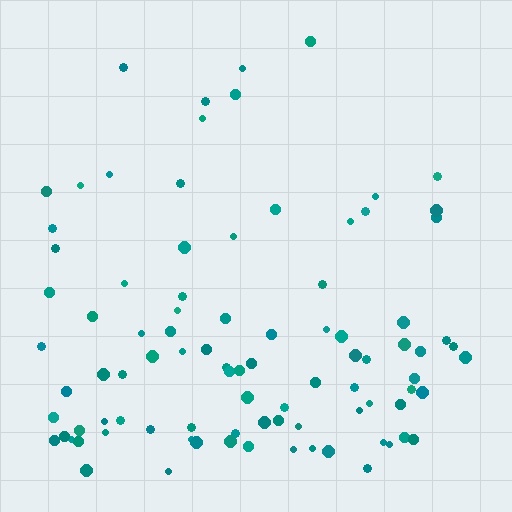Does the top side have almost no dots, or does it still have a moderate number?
Still a moderate number, just noticeably fewer than the bottom.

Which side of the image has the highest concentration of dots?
The bottom.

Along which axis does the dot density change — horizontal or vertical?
Vertical.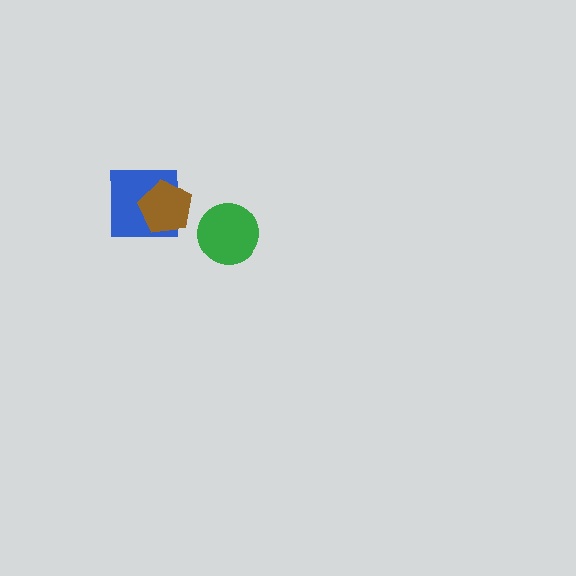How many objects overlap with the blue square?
1 object overlaps with the blue square.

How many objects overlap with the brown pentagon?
1 object overlaps with the brown pentagon.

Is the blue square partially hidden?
Yes, it is partially covered by another shape.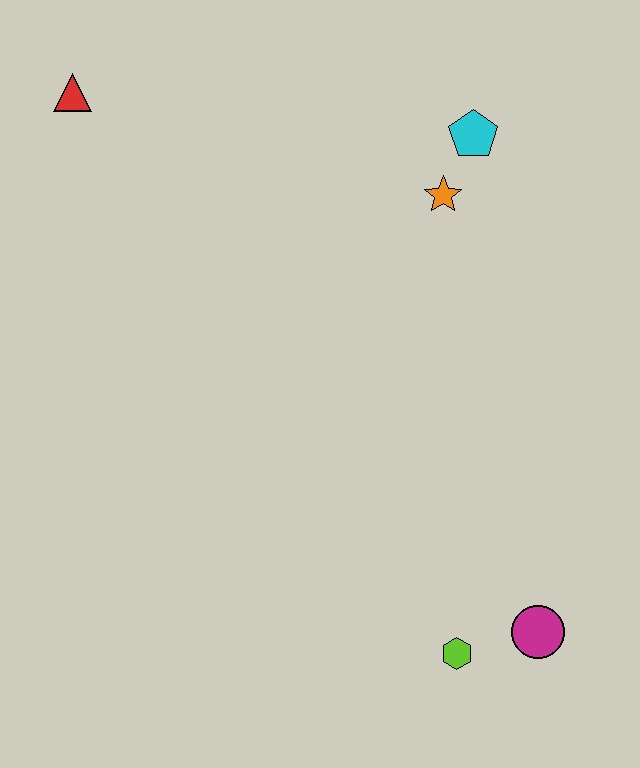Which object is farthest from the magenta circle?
The red triangle is farthest from the magenta circle.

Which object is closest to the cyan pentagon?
The orange star is closest to the cyan pentagon.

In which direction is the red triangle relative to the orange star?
The red triangle is to the left of the orange star.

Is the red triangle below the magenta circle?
No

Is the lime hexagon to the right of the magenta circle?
No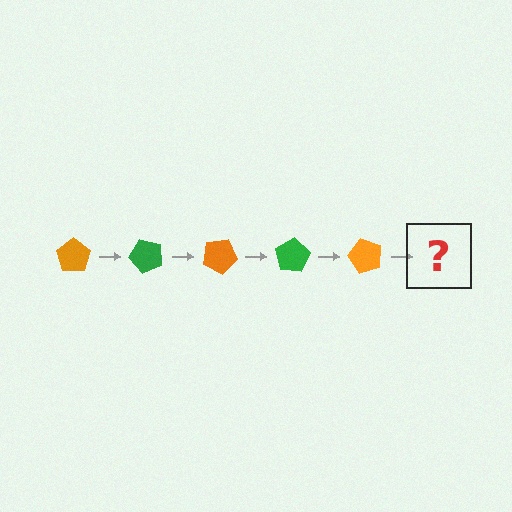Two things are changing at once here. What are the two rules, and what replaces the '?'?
The two rules are that it rotates 50 degrees each step and the color cycles through orange and green. The '?' should be a green pentagon, rotated 250 degrees from the start.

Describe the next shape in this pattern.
It should be a green pentagon, rotated 250 degrees from the start.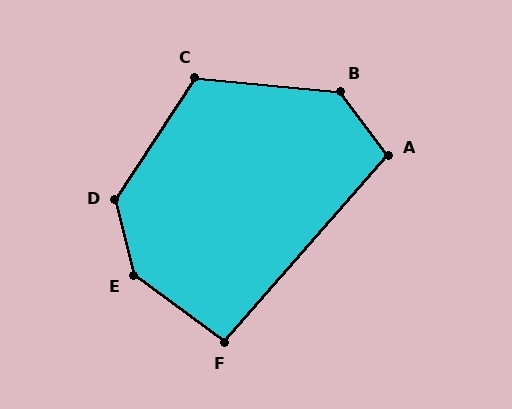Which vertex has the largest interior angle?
E, at approximately 140 degrees.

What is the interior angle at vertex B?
Approximately 132 degrees (obtuse).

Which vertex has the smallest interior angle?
F, at approximately 95 degrees.